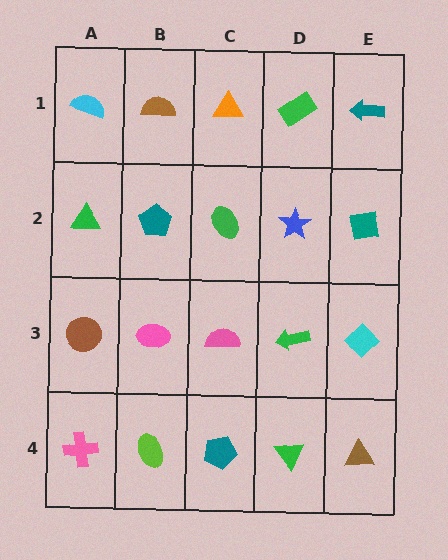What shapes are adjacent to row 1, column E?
A teal square (row 2, column E), a green rectangle (row 1, column D).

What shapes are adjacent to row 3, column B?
A teal pentagon (row 2, column B), a lime ellipse (row 4, column B), a brown circle (row 3, column A), a pink semicircle (row 3, column C).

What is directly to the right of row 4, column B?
A teal pentagon.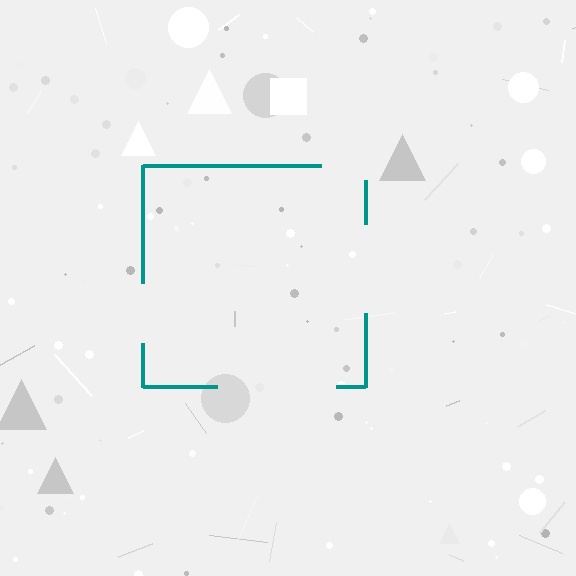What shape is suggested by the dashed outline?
The dashed outline suggests a square.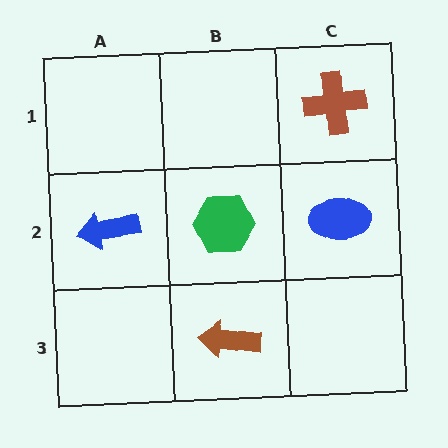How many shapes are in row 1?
1 shape.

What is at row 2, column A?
A blue arrow.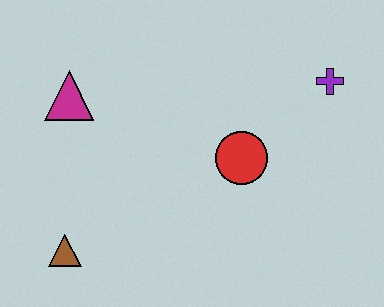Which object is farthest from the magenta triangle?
The purple cross is farthest from the magenta triangle.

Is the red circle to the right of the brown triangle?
Yes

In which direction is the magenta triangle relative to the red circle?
The magenta triangle is to the left of the red circle.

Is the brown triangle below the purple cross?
Yes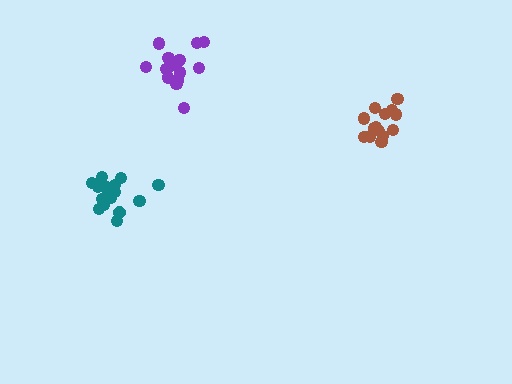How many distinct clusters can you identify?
There are 3 distinct clusters.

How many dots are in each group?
Group 1: 15 dots, Group 2: 14 dots, Group 3: 16 dots (45 total).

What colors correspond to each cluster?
The clusters are colored: purple, brown, teal.